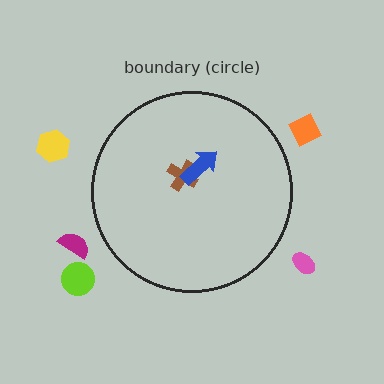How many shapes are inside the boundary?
2 inside, 5 outside.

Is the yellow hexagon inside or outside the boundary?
Outside.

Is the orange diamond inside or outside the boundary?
Outside.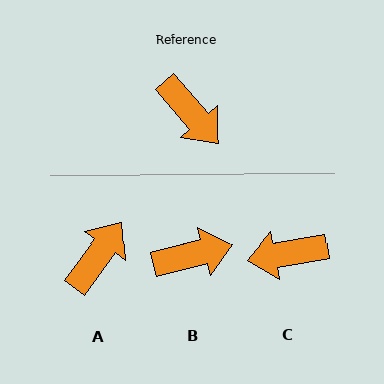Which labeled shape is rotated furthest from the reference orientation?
C, about 121 degrees away.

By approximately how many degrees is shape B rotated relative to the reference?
Approximately 64 degrees counter-clockwise.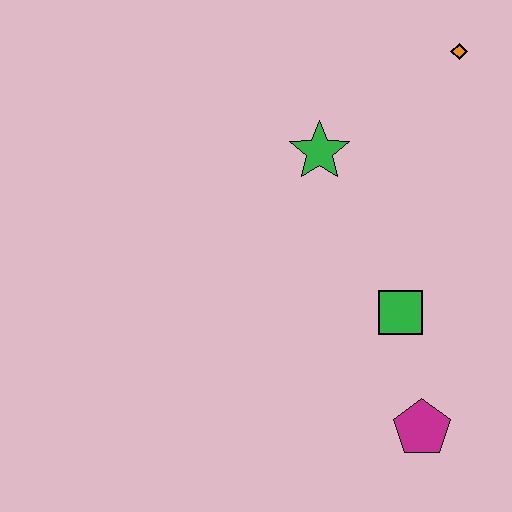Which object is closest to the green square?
The magenta pentagon is closest to the green square.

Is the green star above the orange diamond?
No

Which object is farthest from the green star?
The magenta pentagon is farthest from the green star.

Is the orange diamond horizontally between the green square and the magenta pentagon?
No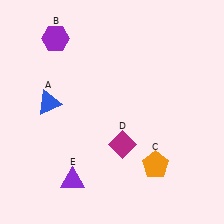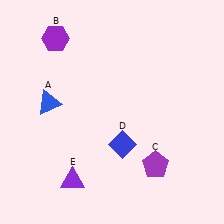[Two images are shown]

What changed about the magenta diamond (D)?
In Image 1, D is magenta. In Image 2, it changed to blue.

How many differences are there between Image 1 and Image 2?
There are 2 differences between the two images.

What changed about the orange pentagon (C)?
In Image 1, C is orange. In Image 2, it changed to purple.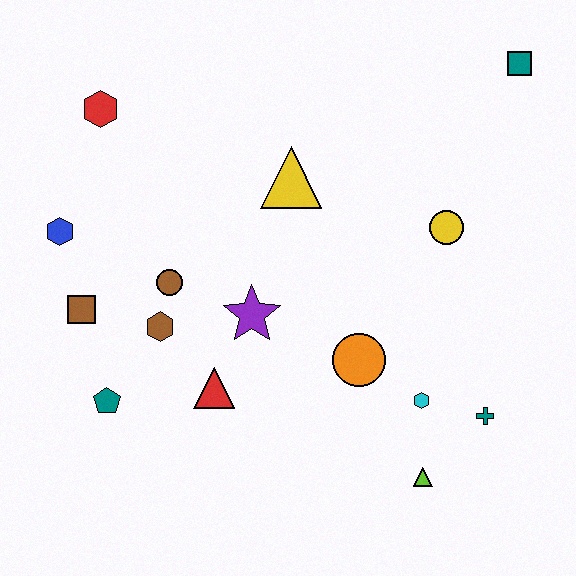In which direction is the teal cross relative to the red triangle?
The teal cross is to the right of the red triangle.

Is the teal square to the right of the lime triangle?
Yes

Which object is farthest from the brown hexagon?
The teal square is farthest from the brown hexagon.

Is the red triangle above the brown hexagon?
No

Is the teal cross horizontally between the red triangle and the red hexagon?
No